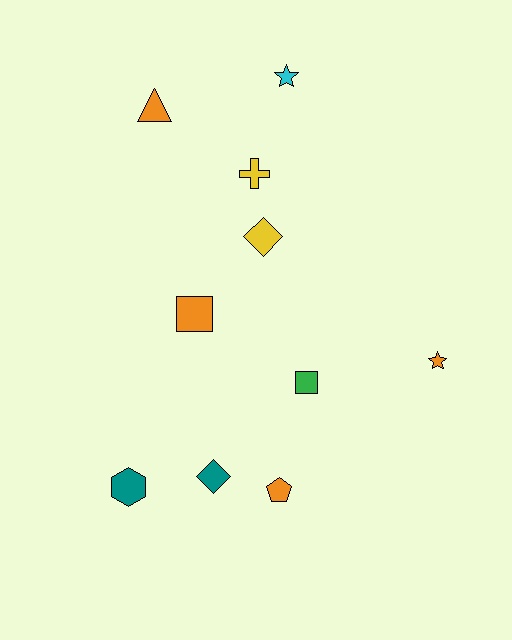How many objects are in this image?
There are 10 objects.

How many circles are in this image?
There are no circles.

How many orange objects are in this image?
There are 4 orange objects.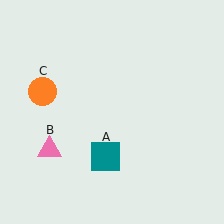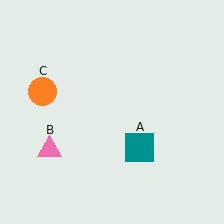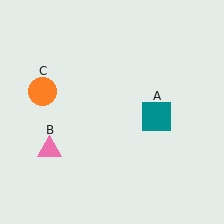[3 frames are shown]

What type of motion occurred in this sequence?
The teal square (object A) rotated counterclockwise around the center of the scene.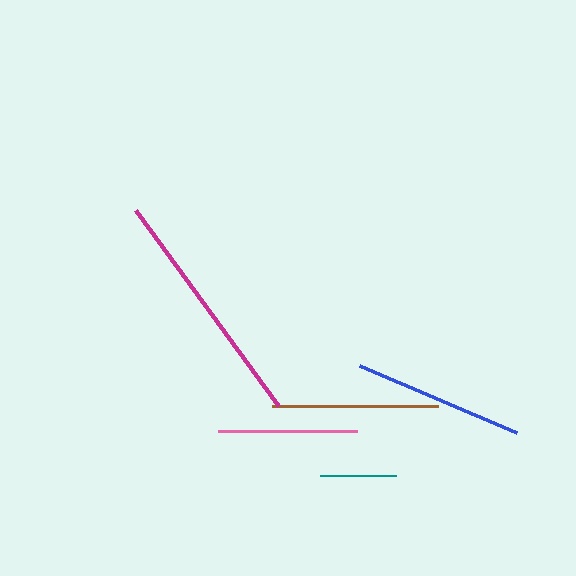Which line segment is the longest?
The magenta line is the longest at approximately 242 pixels.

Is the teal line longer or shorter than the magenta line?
The magenta line is longer than the teal line.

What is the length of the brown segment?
The brown segment is approximately 165 pixels long.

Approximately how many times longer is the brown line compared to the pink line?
The brown line is approximately 1.2 times the length of the pink line.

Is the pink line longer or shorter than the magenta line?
The magenta line is longer than the pink line.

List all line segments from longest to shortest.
From longest to shortest: magenta, blue, brown, pink, teal.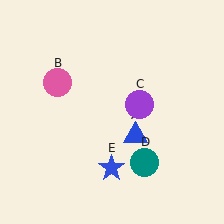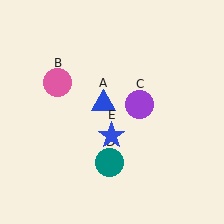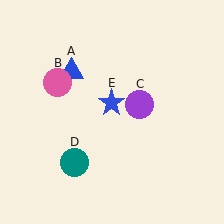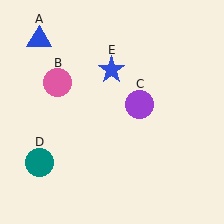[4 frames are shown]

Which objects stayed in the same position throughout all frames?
Pink circle (object B) and purple circle (object C) remained stationary.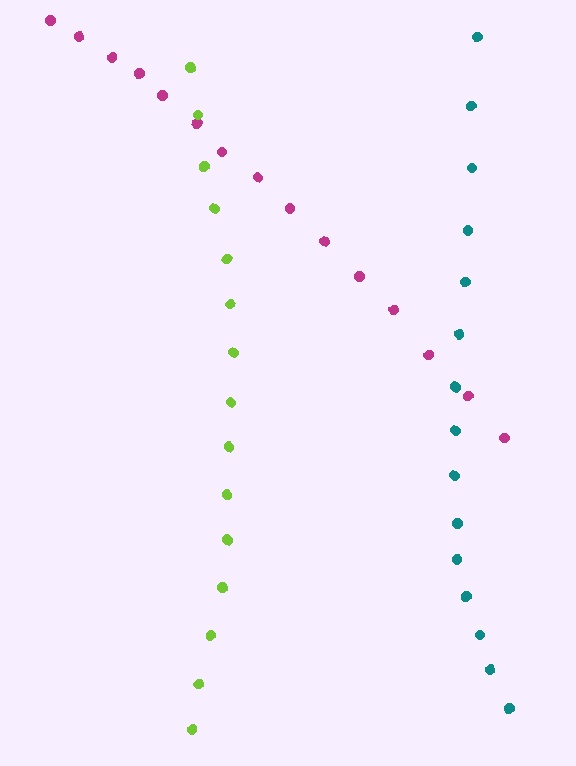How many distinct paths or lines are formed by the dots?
There are 3 distinct paths.